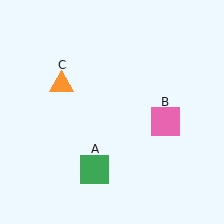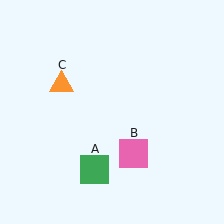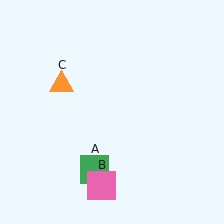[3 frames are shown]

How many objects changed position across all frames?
1 object changed position: pink square (object B).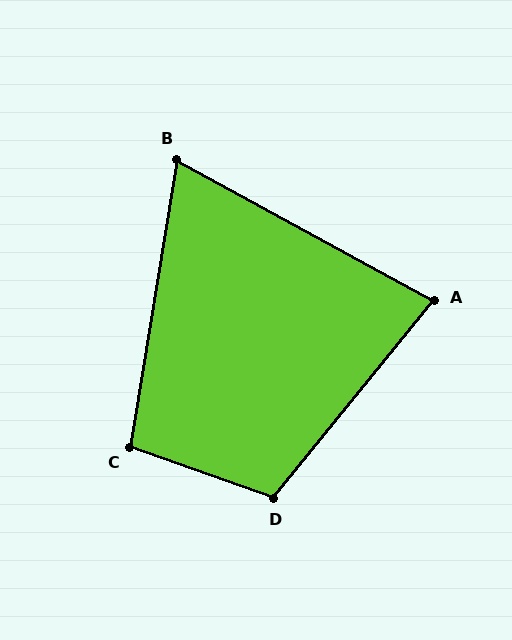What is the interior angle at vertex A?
Approximately 80 degrees (acute).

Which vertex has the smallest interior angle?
B, at approximately 71 degrees.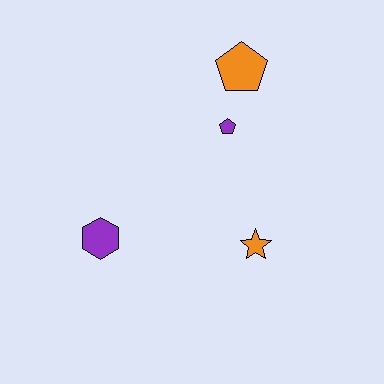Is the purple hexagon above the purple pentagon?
No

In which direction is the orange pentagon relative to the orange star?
The orange pentagon is above the orange star.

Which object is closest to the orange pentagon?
The purple pentagon is closest to the orange pentagon.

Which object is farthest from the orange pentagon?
The purple hexagon is farthest from the orange pentagon.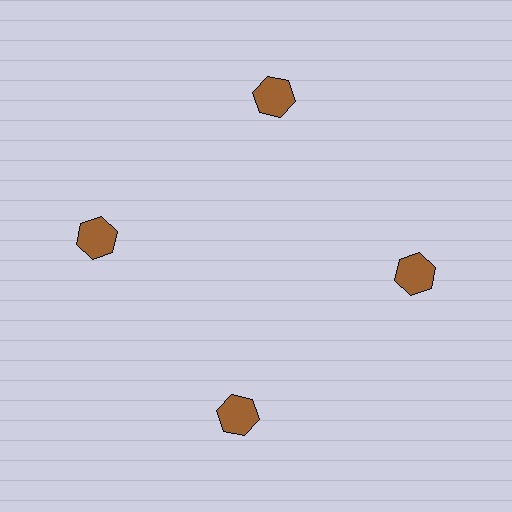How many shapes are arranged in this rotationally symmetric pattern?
There are 4 shapes, arranged in 4 groups of 1.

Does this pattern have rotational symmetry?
Yes, this pattern has 4-fold rotational symmetry. It looks the same after rotating 90 degrees around the center.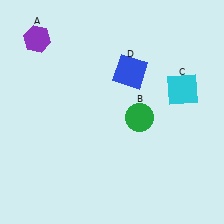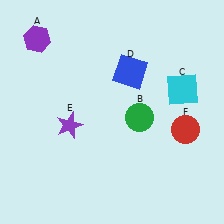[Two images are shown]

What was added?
A purple star (E), a red circle (F) were added in Image 2.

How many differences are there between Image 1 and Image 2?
There are 2 differences between the two images.